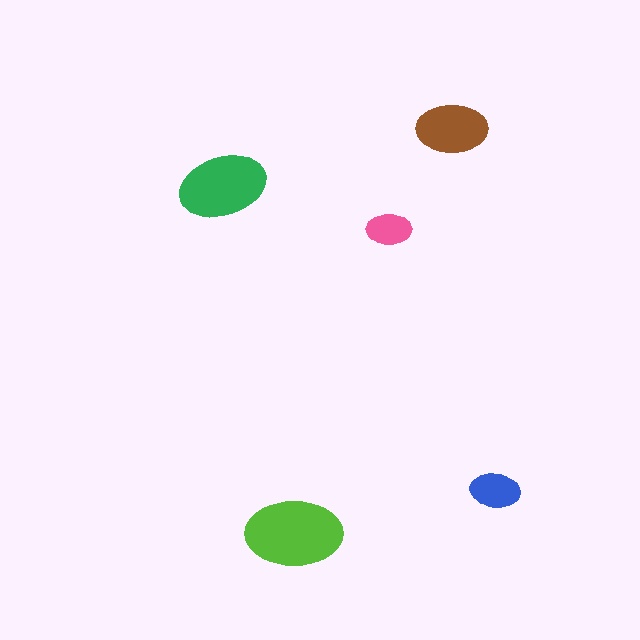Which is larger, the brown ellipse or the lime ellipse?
The lime one.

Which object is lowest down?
The lime ellipse is bottommost.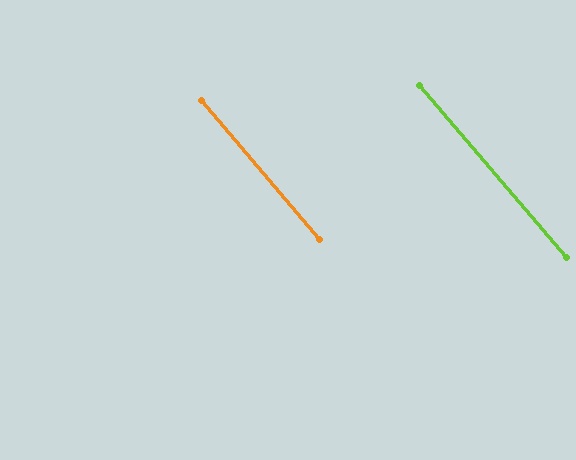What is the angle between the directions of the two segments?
Approximately 0 degrees.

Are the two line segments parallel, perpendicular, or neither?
Parallel — their directions differ by only 0.2°.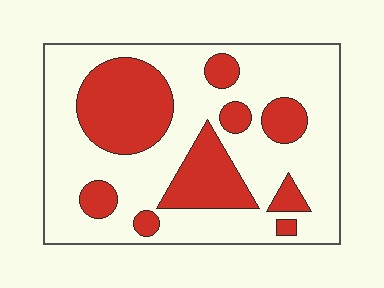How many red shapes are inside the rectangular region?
9.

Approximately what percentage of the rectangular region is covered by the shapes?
Approximately 30%.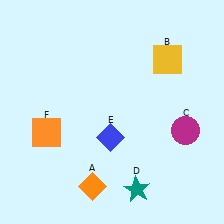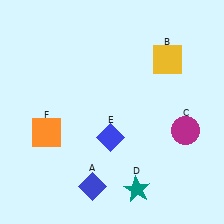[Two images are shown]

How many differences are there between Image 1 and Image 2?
There is 1 difference between the two images.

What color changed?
The diamond (A) changed from orange in Image 1 to blue in Image 2.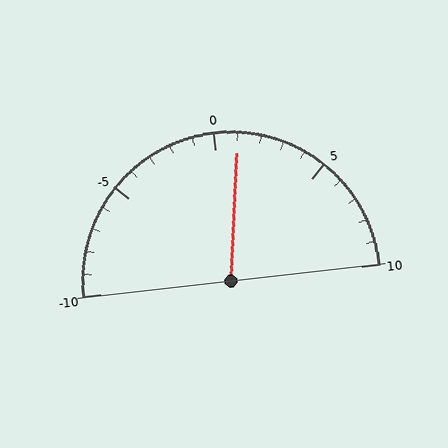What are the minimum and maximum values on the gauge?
The gauge ranges from -10 to 10.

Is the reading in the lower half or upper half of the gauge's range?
The reading is in the upper half of the range (-10 to 10).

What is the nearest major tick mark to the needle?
The nearest major tick mark is 0.